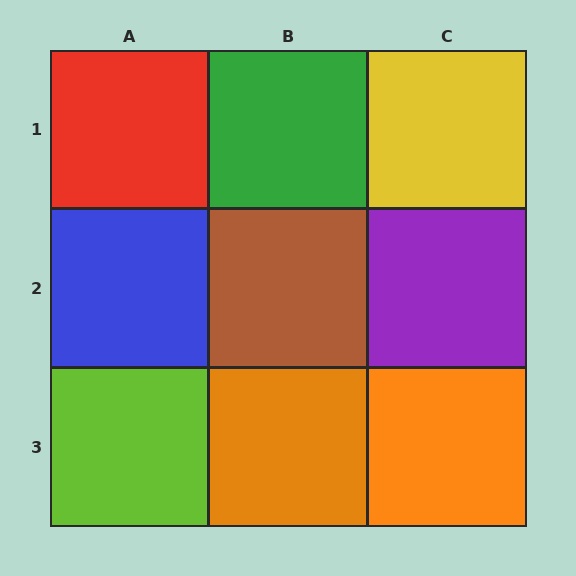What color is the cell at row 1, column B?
Green.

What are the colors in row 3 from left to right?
Lime, orange, orange.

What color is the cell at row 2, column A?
Blue.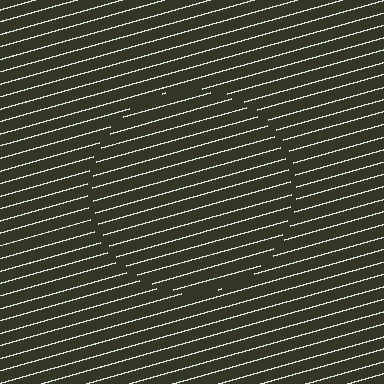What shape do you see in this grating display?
An illusory circle. The interior of the shape contains the same grating, shifted by half a period — the contour is defined by the phase discontinuity where line-ends from the inner and outer gratings abut.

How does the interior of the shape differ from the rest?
The interior of the shape contains the same grating, shifted by half a period — the contour is defined by the phase discontinuity where line-ends from the inner and outer gratings abut.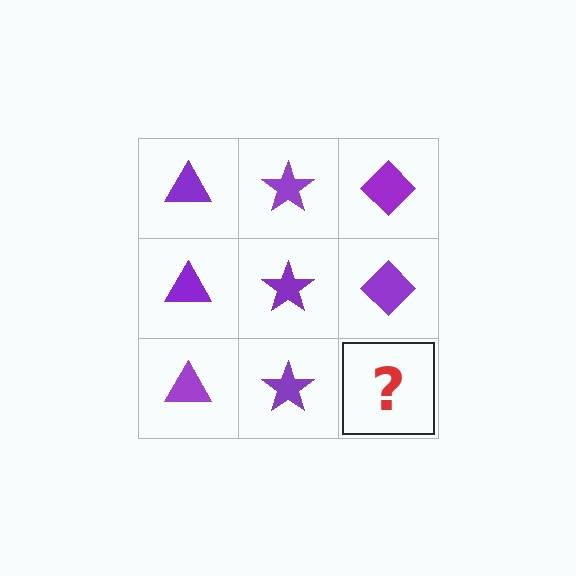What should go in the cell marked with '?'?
The missing cell should contain a purple diamond.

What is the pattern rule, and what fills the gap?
The rule is that each column has a consistent shape. The gap should be filled with a purple diamond.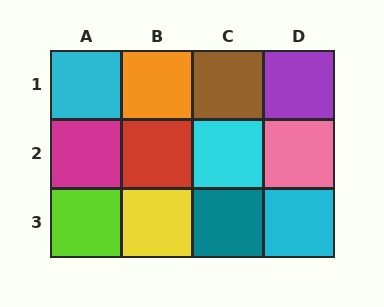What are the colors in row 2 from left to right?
Magenta, red, cyan, pink.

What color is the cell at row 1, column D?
Purple.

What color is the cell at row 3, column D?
Cyan.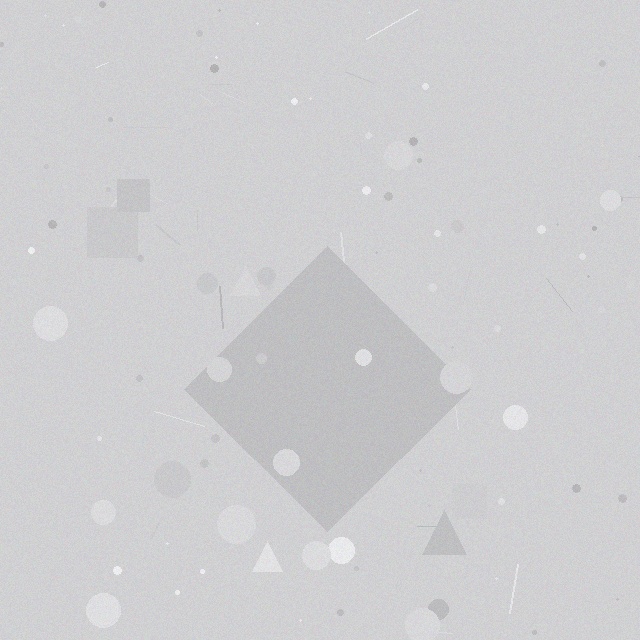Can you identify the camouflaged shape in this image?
The camouflaged shape is a diamond.